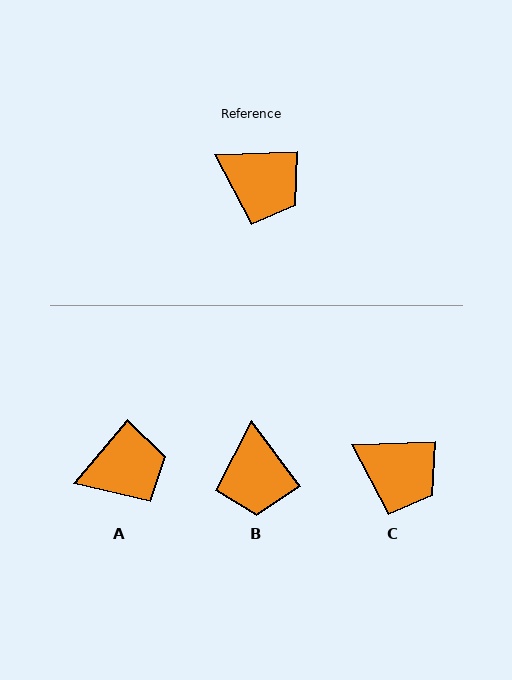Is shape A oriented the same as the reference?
No, it is off by about 48 degrees.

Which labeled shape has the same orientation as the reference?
C.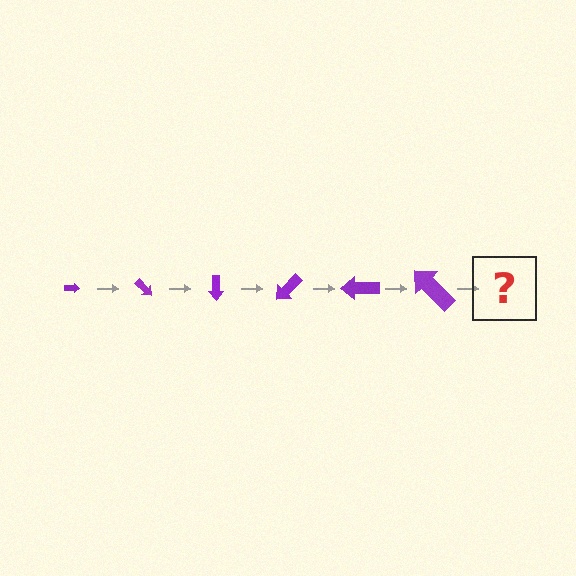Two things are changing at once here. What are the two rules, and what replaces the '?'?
The two rules are that the arrow grows larger each step and it rotates 45 degrees each step. The '?' should be an arrow, larger than the previous one and rotated 270 degrees from the start.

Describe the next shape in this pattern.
It should be an arrow, larger than the previous one and rotated 270 degrees from the start.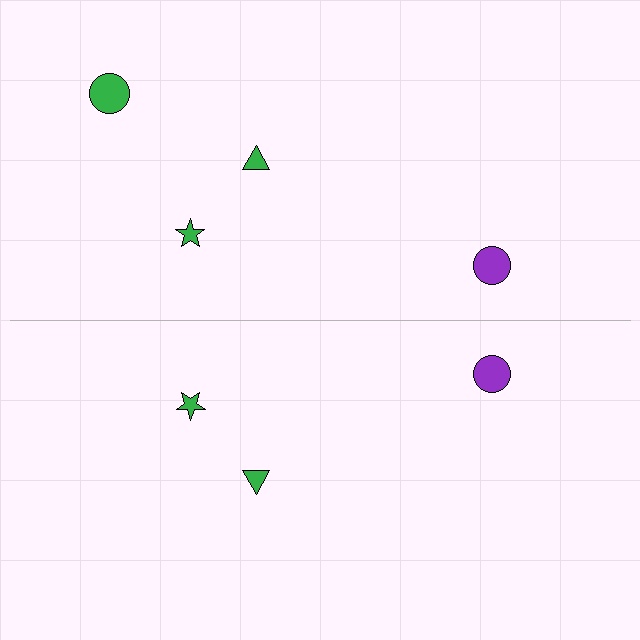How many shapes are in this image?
There are 7 shapes in this image.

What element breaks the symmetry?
A green circle is missing from the bottom side.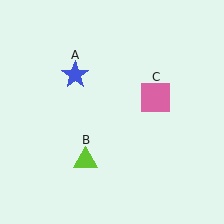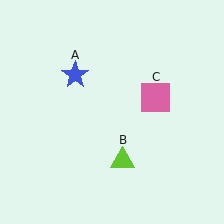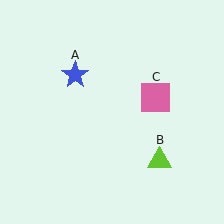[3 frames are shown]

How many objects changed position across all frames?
1 object changed position: lime triangle (object B).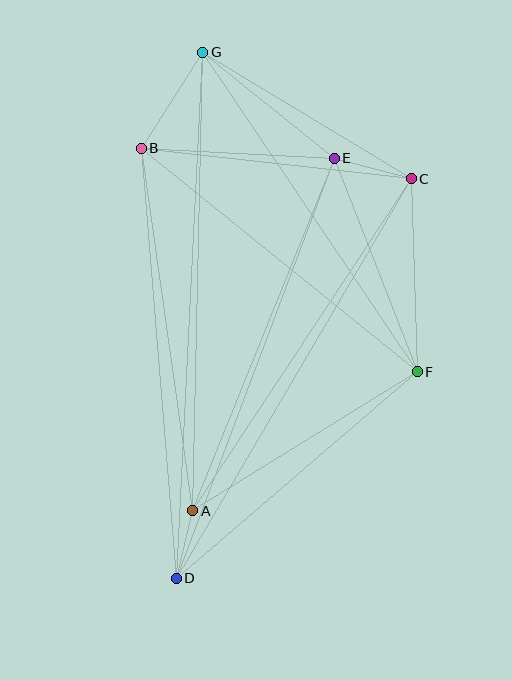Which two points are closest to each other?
Points A and D are closest to each other.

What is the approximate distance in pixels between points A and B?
The distance between A and B is approximately 367 pixels.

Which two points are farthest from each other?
Points D and G are farthest from each other.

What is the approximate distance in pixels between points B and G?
The distance between B and G is approximately 114 pixels.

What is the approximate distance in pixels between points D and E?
The distance between D and E is approximately 449 pixels.